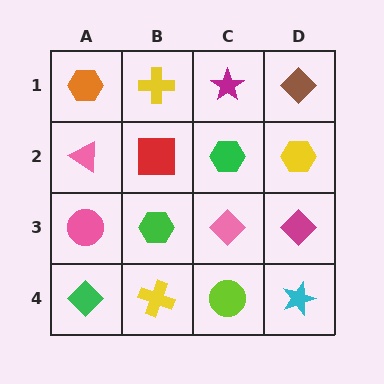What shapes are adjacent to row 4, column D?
A magenta diamond (row 3, column D), a lime circle (row 4, column C).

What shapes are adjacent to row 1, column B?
A red square (row 2, column B), an orange hexagon (row 1, column A), a magenta star (row 1, column C).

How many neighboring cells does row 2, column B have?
4.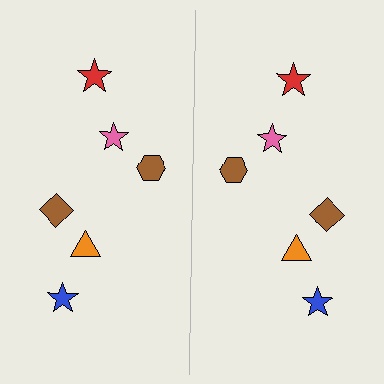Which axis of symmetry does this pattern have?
The pattern has a vertical axis of symmetry running through the center of the image.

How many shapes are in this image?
There are 12 shapes in this image.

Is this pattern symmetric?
Yes, this pattern has bilateral (reflection) symmetry.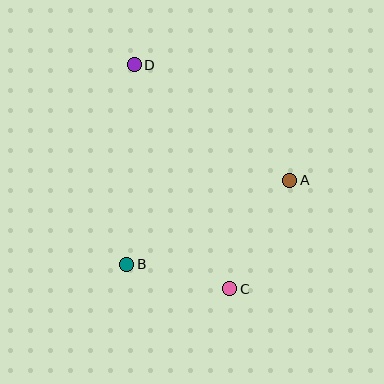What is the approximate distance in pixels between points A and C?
The distance between A and C is approximately 124 pixels.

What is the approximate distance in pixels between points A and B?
The distance between A and B is approximately 183 pixels.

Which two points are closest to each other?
Points B and C are closest to each other.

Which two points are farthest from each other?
Points C and D are farthest from each other.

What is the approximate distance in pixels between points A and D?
The distance between A and D is approximately 194 pixels.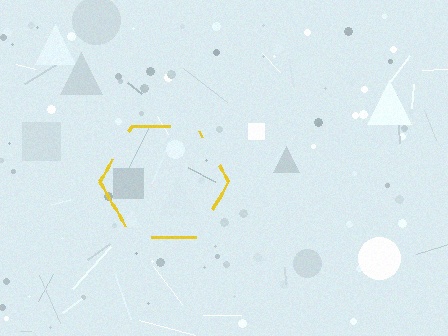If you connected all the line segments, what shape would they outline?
They would outline a hexagon.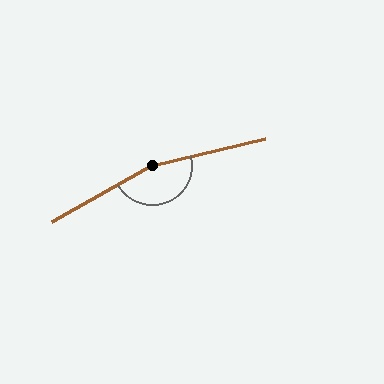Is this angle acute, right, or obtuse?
It is obtuse.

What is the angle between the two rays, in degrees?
Approximately 165 degrees.